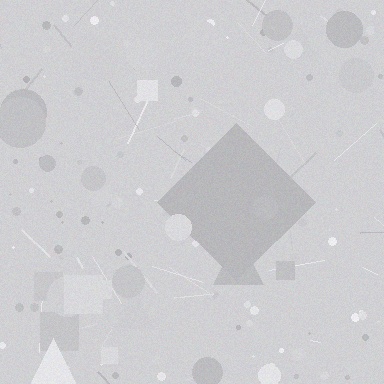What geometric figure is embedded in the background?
A diamond is embedded in the background.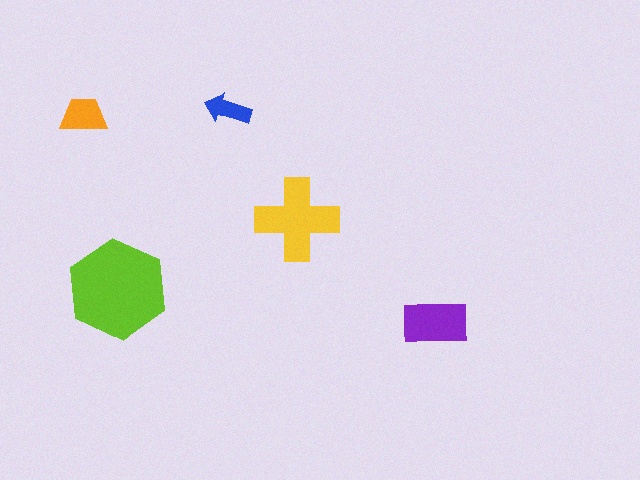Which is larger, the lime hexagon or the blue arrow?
The lime hexagon.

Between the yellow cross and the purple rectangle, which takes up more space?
The yellow cross.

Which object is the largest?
The lime hexagon.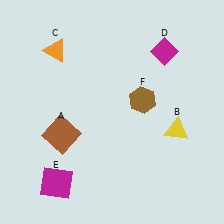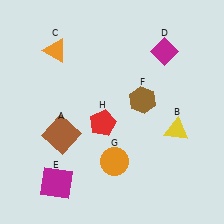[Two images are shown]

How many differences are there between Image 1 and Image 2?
There are 2 differences between the two images.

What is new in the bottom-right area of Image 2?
An orange circle (G) was added in the bottom-right area of Image 2.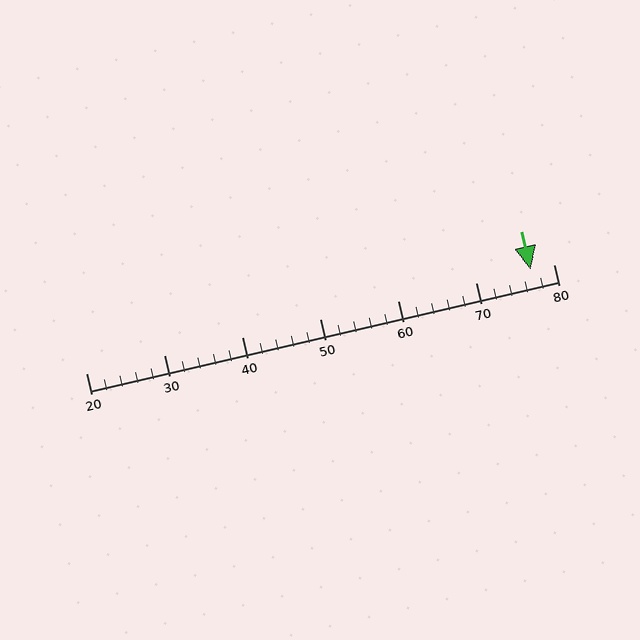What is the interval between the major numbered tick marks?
The major tick marks are spaced 10 units apart.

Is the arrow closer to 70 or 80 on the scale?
The arrow is closer to 80.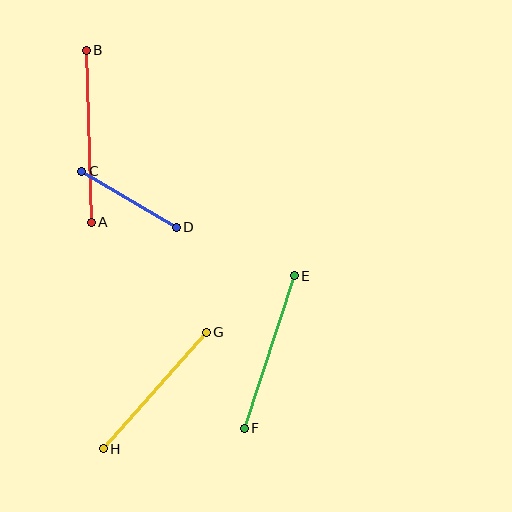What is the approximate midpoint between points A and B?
The midpoint is at approximately (89, 136) pixels.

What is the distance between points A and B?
The distance is approximately 172 pixels.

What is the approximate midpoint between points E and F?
The midpoint is at approximately (269, 352) pixels.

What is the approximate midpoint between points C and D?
The midpoint is at approximately (129, 199) pixels.